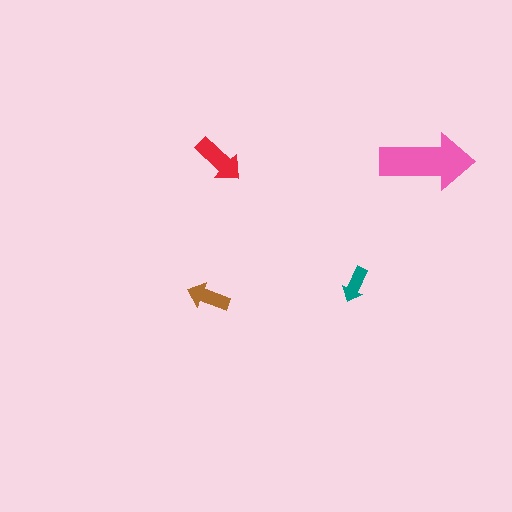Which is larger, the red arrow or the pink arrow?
The pink one.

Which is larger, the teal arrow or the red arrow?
The red one.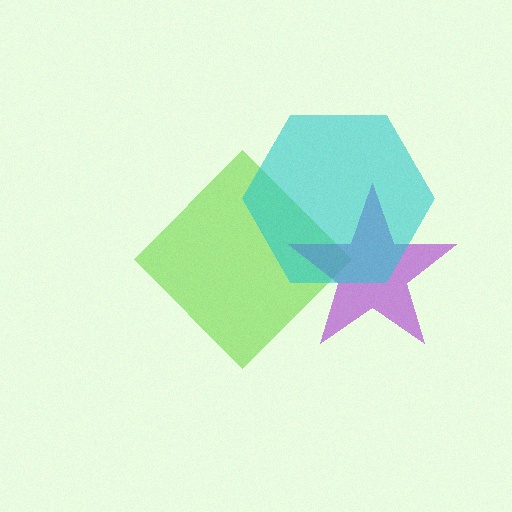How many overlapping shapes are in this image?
There are 3 overlapping shapes in the image.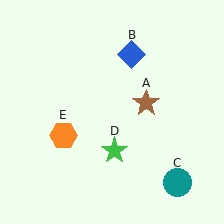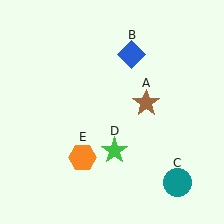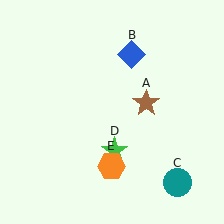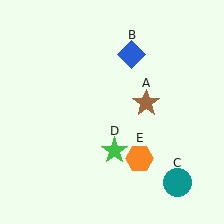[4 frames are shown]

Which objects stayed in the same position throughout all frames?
Brown star (object A) and blue diamond (object B) and teal circle (object C) and green star (object D) remained stationary.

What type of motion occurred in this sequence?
The orange hexagon (object E) rotated counterclockwise around the center of the scene.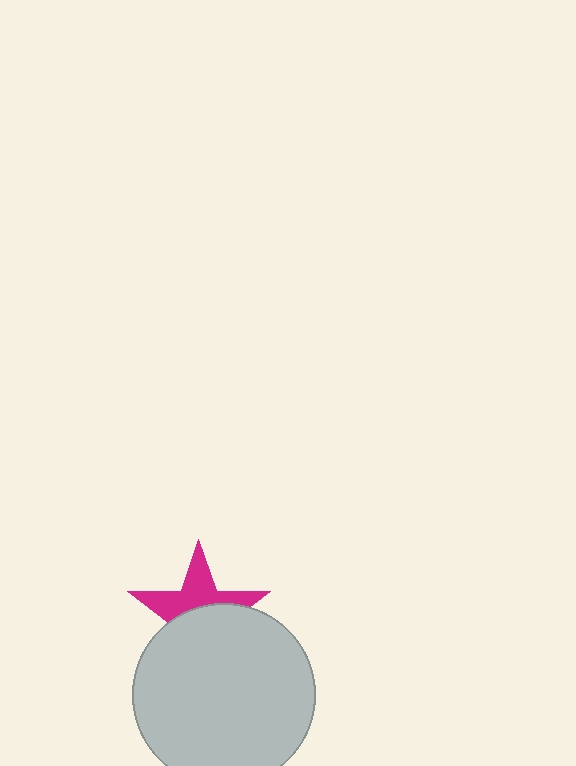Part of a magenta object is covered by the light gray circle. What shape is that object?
It is a star.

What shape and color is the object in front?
The object in front is a light gray circle.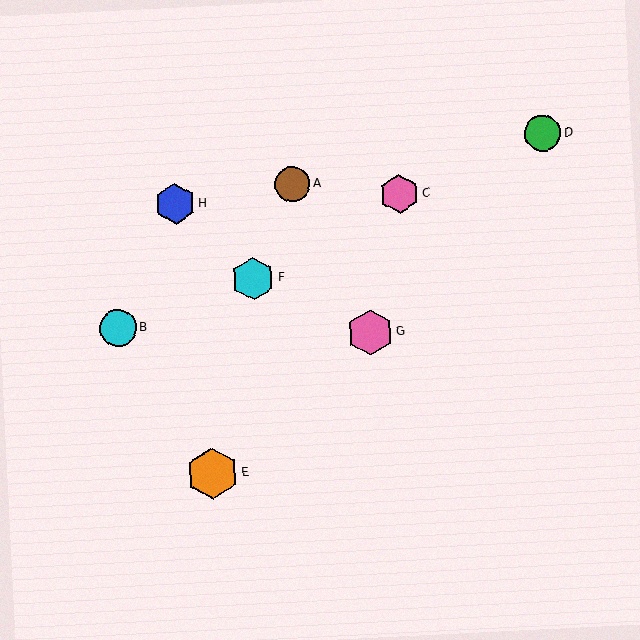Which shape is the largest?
The orange hexagon (labeled E) is the largest.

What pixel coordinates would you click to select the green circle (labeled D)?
Click at (543, 133) to select the green circle D.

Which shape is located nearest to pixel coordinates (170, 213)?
The blue hexagon (labeled H) at (175, 204) is nearest to that location.